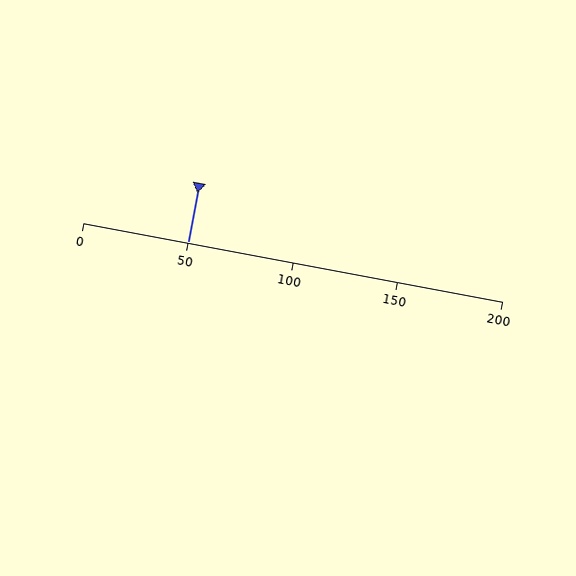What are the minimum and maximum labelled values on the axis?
The axis runs from 0 to 200.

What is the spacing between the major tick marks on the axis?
The major ticks are spaced 50 apart.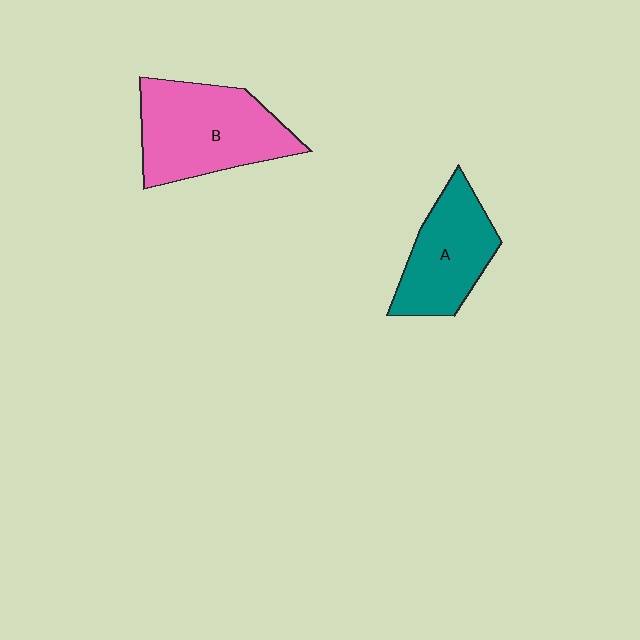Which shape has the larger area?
Shape B (pink).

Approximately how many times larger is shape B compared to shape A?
Approximately 1.3 times.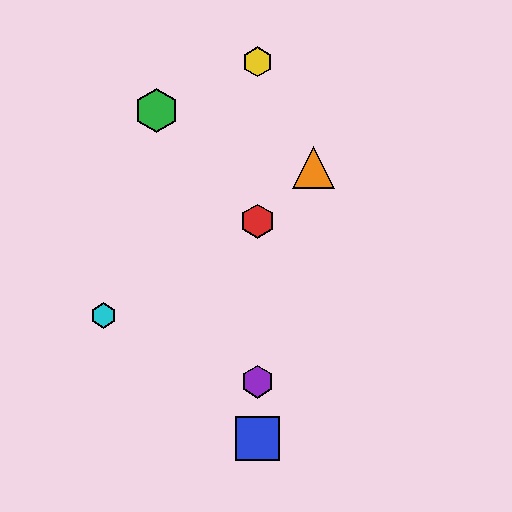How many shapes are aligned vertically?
4 shapes (the red hexagon, the blue square, the yellow hexagon, the purple hexagon) are aligned vertically.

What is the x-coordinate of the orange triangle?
The orange triangle is at x≈313.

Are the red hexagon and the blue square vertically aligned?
Yes, both are at x≈257.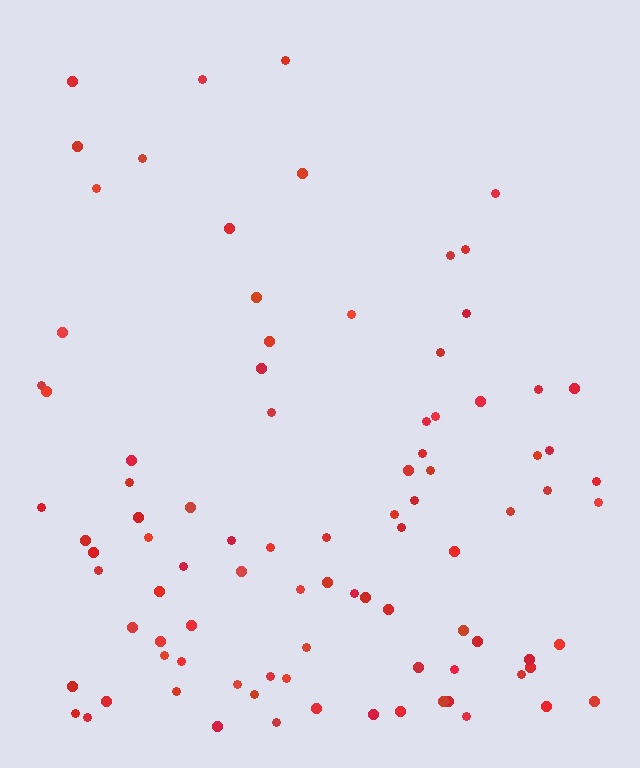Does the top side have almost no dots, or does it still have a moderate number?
Still a moderate number, just noticeably fewer than the bottom.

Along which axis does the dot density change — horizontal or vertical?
Vertical.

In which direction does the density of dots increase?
From top to bottom, with the bottom side densest.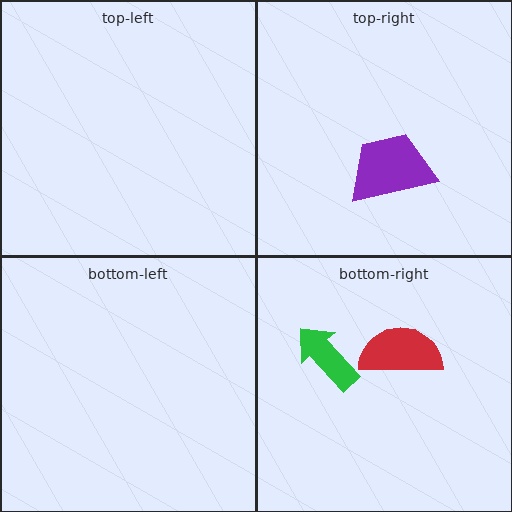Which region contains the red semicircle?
The bottom-right region.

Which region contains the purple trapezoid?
The top-right region.